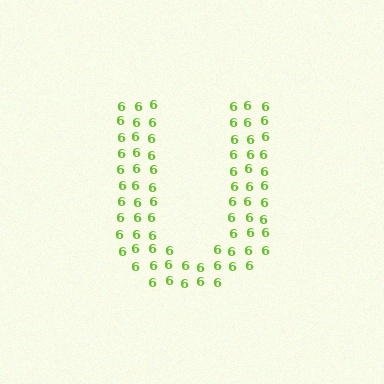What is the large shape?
The large shape is the letter U.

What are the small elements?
The small elements are digit 6's.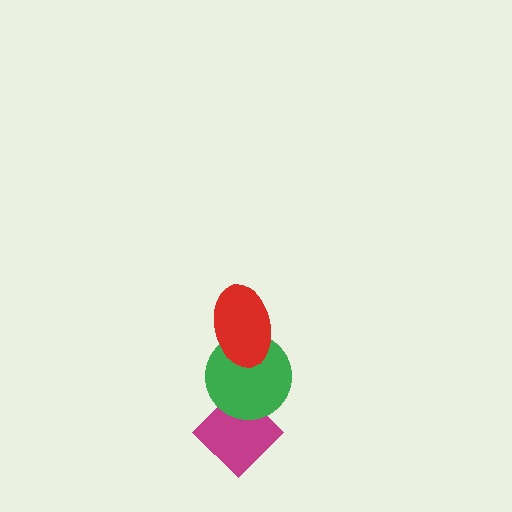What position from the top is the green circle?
The green circle is 2nd from the top.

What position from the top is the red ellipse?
The red ellipse is 1st from the top.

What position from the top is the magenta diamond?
The magenta diamond is 3rd from the top.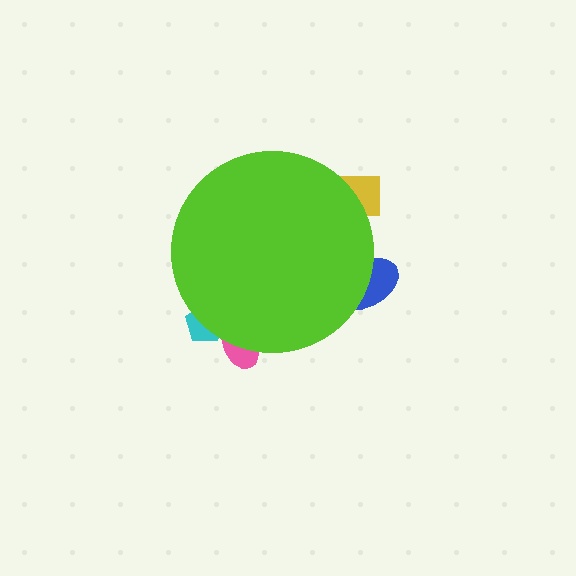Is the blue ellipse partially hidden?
Yes, the blue ellipse is partially hidden behind the lime circle.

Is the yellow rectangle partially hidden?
Yes, the yellow rectangle is partially hidden behind the lime circle.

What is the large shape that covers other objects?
A lime circle.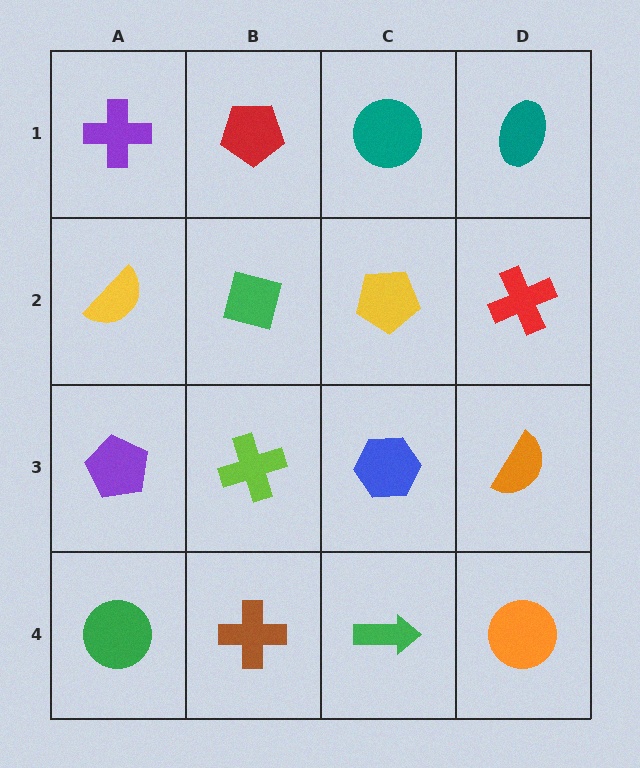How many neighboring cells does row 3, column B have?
4.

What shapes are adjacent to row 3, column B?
A green square (row 2, column B), a brown cross (row 4, column B), a purple pentagon (row 3, column A), a blue hexagon (row 3, column C).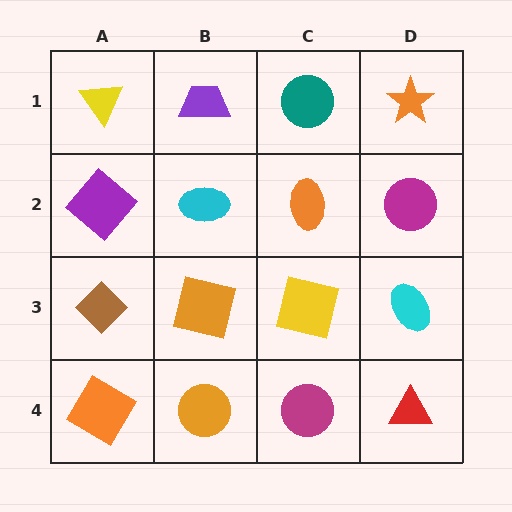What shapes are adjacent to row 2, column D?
An orange star (row 1, column D), a cyan ellipse (row 3, column D), an orange ellipse (row 2, column C).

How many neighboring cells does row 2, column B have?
4.